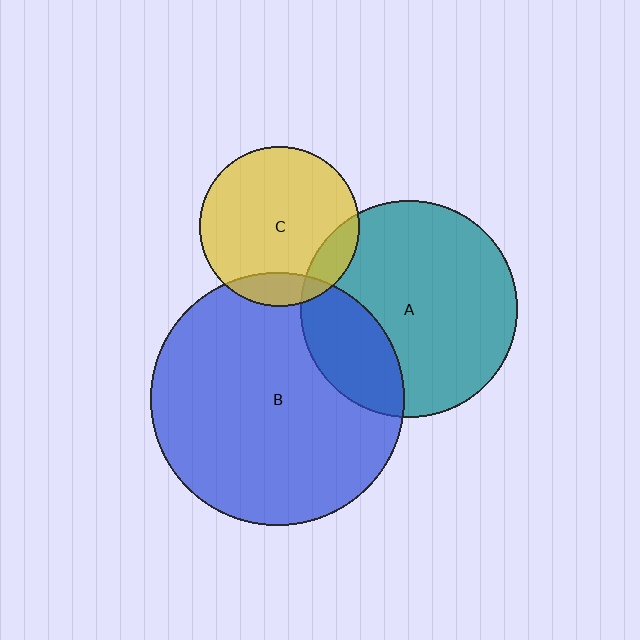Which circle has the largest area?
Circle B (blue).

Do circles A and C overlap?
Yes.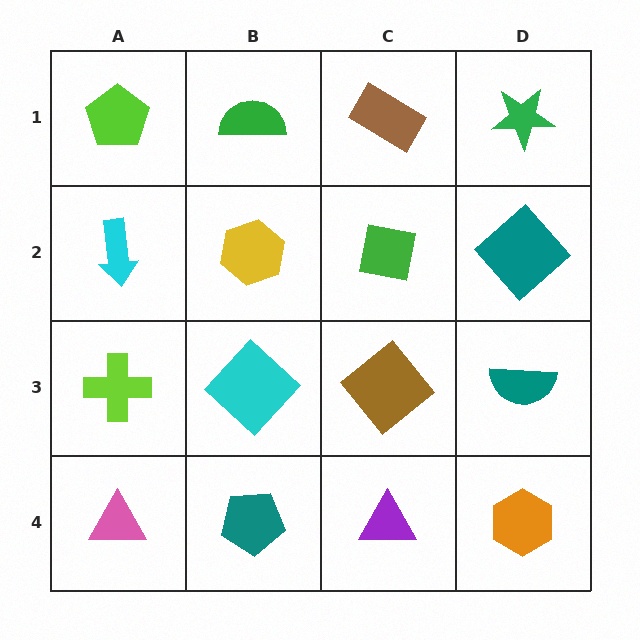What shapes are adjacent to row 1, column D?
A teal diamond (row 2, column D), a brown rectangle (row 1, column C).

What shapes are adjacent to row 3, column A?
A cyan arrow (row 2, column A), a pink triangle (row 4, column A), a cyan diamond (row 3, column B).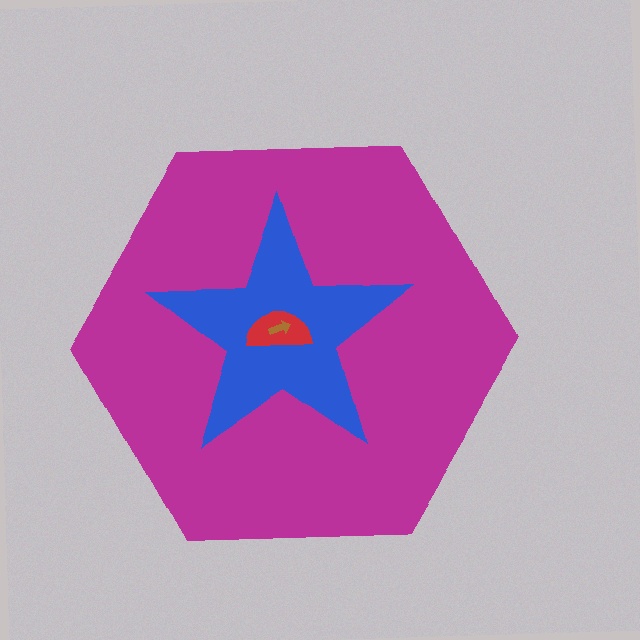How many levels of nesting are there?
4.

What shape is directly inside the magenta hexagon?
The blue star.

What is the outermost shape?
The magenta hexagon.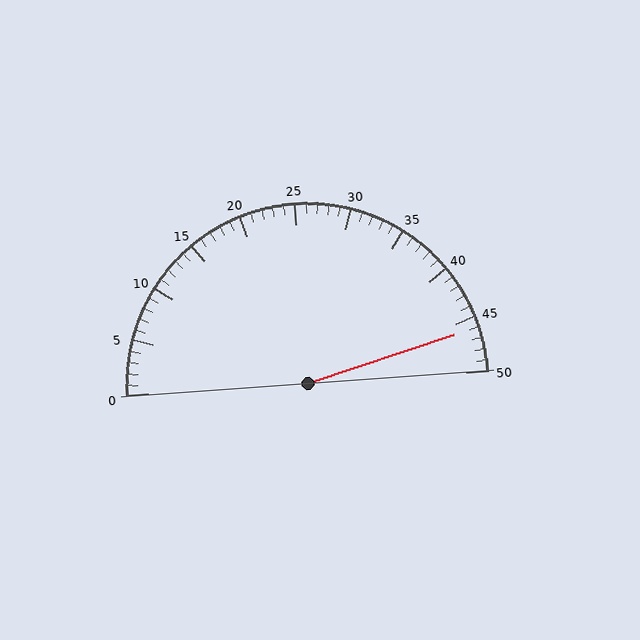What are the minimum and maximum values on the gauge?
The gauge ranges from 0 to 50.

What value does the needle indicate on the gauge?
The needle indicates approximately 46.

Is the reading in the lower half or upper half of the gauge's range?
The reading is in the upper half of the range (0 to 50).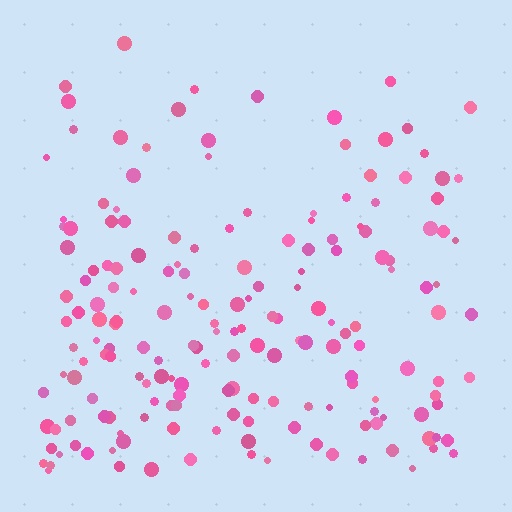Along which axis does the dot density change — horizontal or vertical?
Vertical.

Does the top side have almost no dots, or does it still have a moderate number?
Still a moderate number, just noticeably fewer than the bottom.